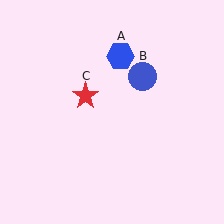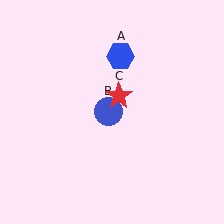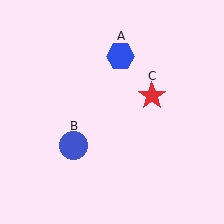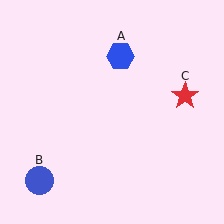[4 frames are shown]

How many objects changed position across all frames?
2 objects changed position: blue circle (object B), red star (object C).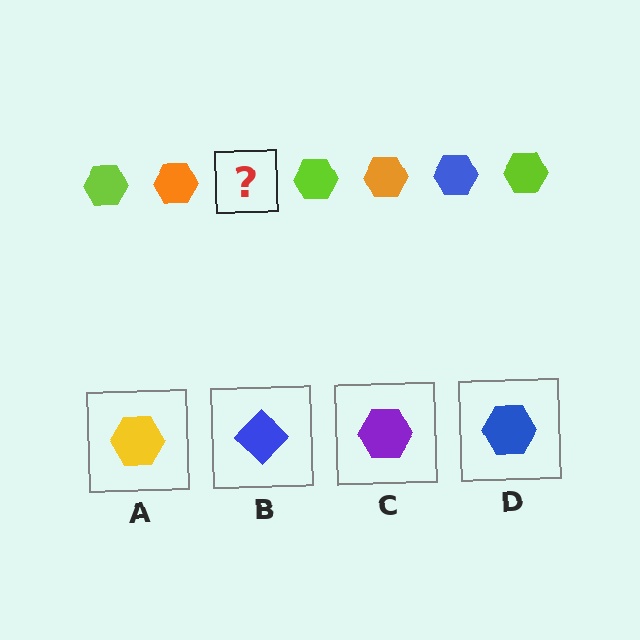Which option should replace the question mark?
Option D.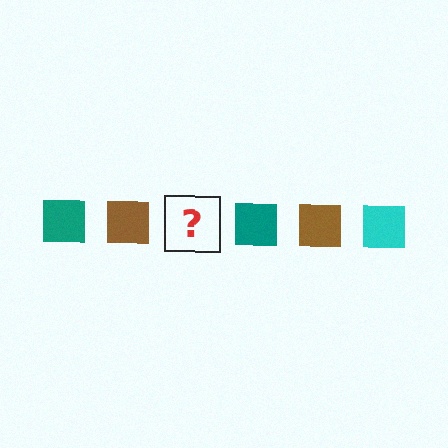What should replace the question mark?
The question mark should be replaced with a cyan square.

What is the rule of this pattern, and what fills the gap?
The rule is that the pattern cycles through teal, brown, cyan squares. The gap should be filled with a cyan square.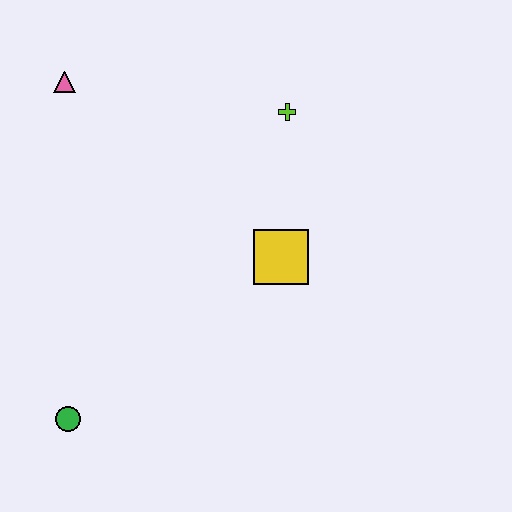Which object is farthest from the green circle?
The lime cross is farthest from the green circle.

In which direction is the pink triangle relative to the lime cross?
The pink triangle is to the left of the lime cross.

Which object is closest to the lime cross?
The yellow square is closest to the lime cross.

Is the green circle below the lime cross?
Yes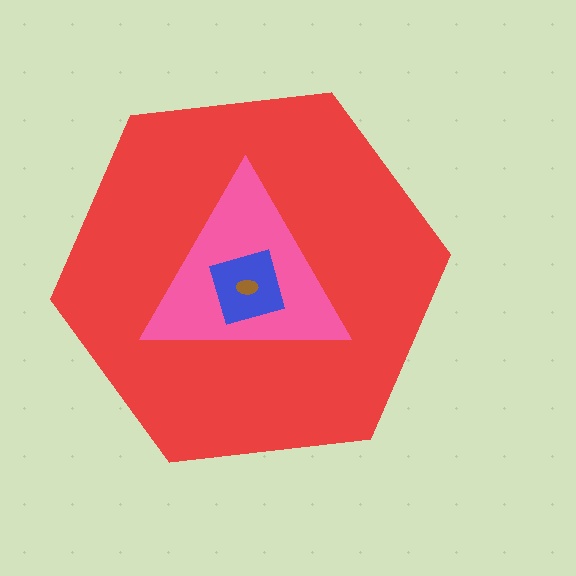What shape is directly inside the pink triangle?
The blue diamond.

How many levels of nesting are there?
4.